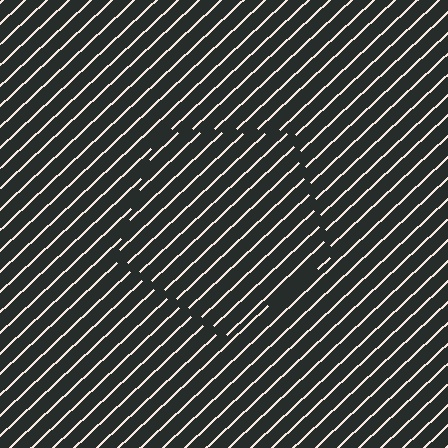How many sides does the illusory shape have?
5 sides — the line-ends trace a pentagon.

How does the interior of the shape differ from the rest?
The interior of the shape contains the same grating, shifted by half a period — the contour is defined by the phase discontinuity where line-ends from the inner and outer gratings abut.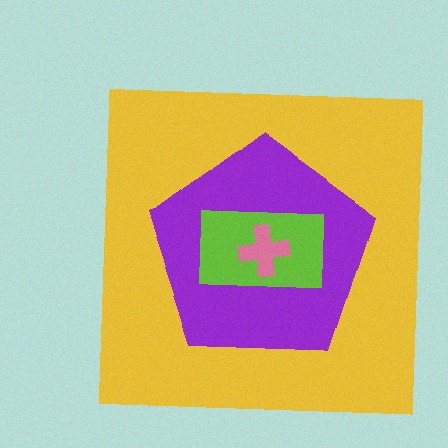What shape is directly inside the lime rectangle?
The pink cross.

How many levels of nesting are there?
4.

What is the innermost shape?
The pink cross.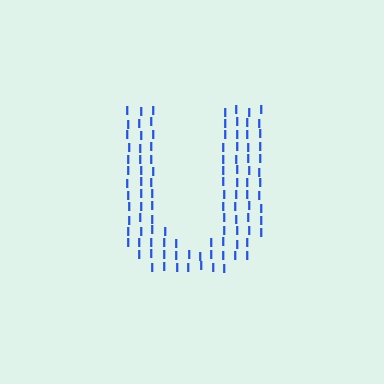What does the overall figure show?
The overall figure shows the letter U.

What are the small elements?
The small elements are letter I's.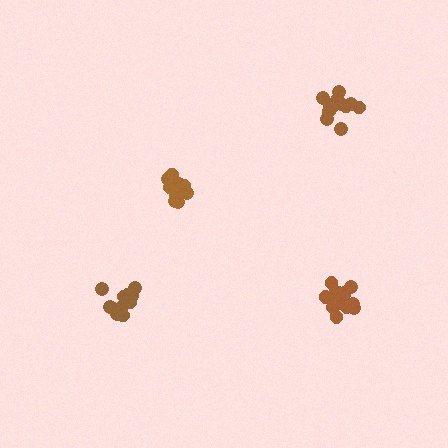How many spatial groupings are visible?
There are 4 spatial groupings.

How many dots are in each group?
Group 1: 14 dots, Group 2: 14 dots, Group 3: 16 dots, Group 4: 11 dots (55 total).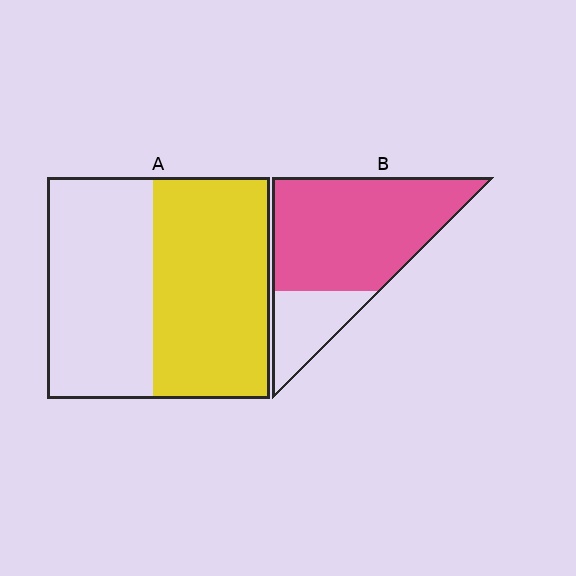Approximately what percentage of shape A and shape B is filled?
A is approximately 50% and B is approximately 75%.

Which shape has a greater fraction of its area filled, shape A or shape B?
Shape B.